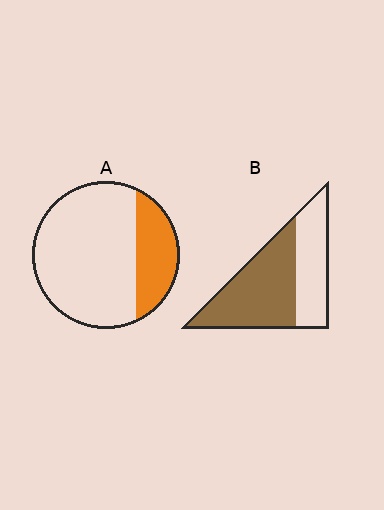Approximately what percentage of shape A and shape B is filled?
A is approximately 25% and B is approximately 60%.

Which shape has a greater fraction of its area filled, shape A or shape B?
Shape B.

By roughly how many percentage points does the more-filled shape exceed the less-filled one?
By roughly 35 percentage points (B over A).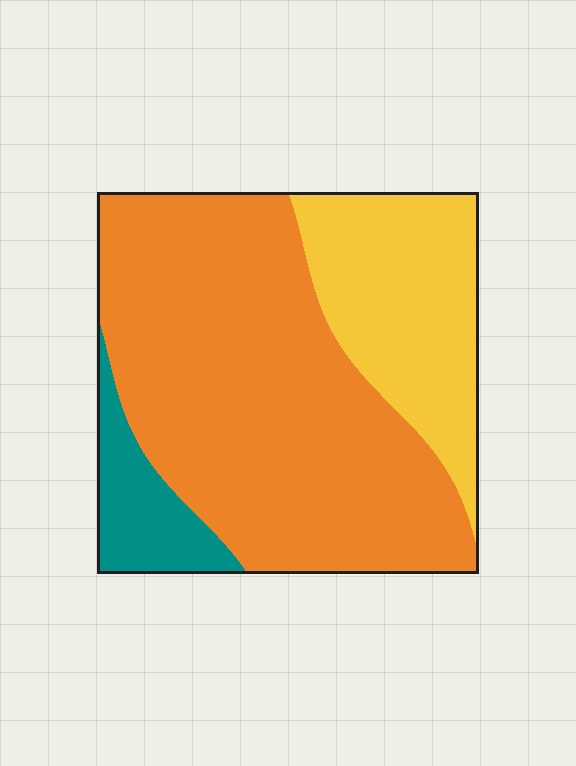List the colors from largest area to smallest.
From largest to smallest: orange, yellow, teal.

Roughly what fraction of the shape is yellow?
Yellow takes up about one quarter (1/4) of the shape.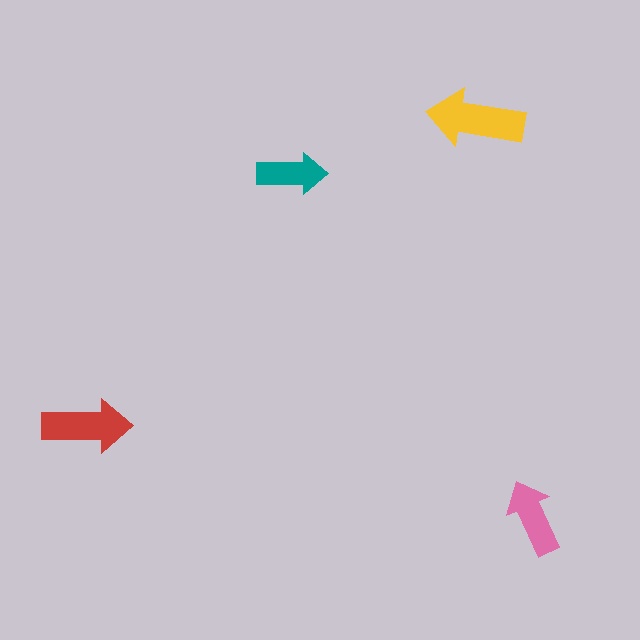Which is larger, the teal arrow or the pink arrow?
The pink one.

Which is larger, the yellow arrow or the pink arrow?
The yellow one.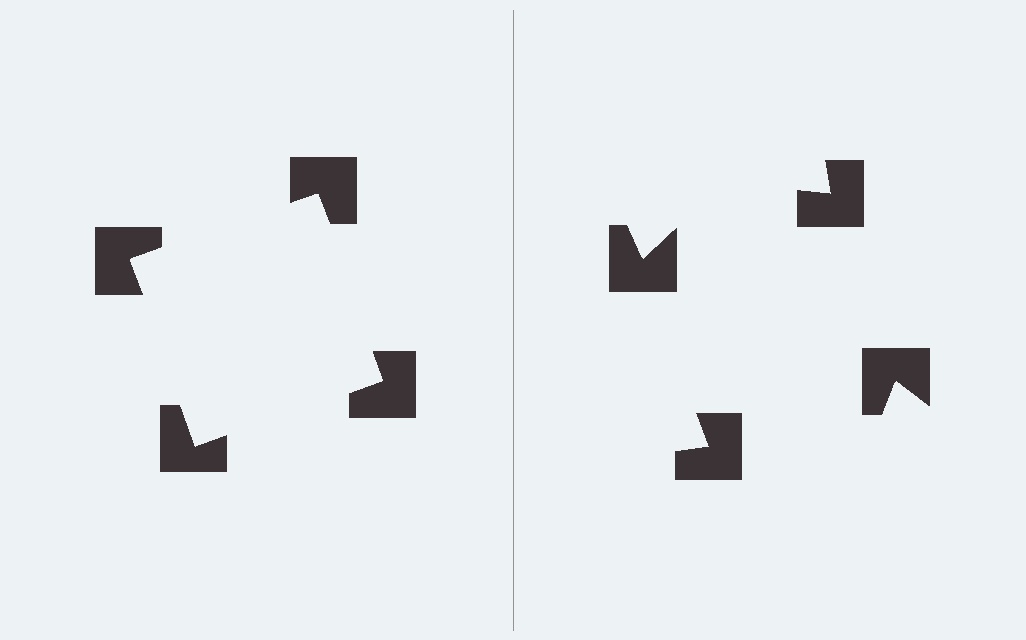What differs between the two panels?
The notched squares are positioned identically on both sides; only the wedge orientations differ. On the left they align to a square; on the right they are misaligned.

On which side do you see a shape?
An illusory square appears on the left side. On the right side the wedge cuts are rotated, so no coherent shape forms.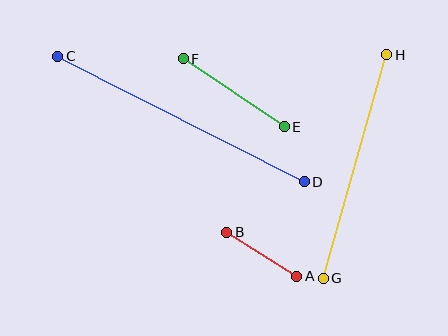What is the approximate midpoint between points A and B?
The midpoint is at approximately (262, 254) pixels.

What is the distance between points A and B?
The distance is approximately 83 pixels.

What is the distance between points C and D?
The distance is approximately 276 pixels.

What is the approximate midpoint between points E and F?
The midpoint is at approximately (234, 93) pixels.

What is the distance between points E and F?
The distance is approximately 122 pixels.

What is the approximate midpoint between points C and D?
The midpoint is at approximately (181, 119) pixels.